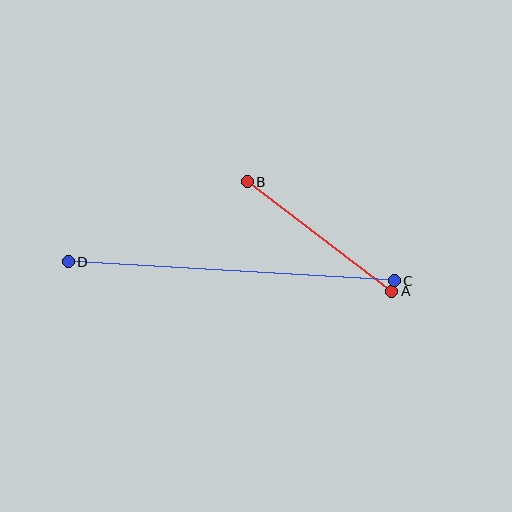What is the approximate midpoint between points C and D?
The midpoint is at approximately (231, 271) pixels.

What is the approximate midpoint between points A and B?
The midpoint is at approximately (319, 237) pixels.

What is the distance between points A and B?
The distance is approximately 181 pixels.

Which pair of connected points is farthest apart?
Points C and D are farthest apart.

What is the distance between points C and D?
The distance is approximately 326 pixels.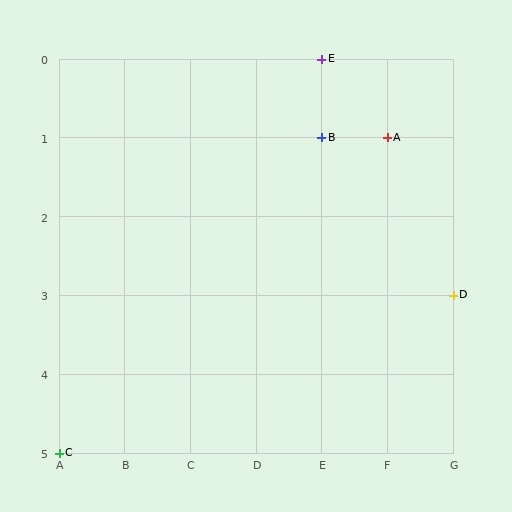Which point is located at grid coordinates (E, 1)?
Point B is at (E, 1).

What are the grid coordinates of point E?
Point E is at grid coordinates (E, 0).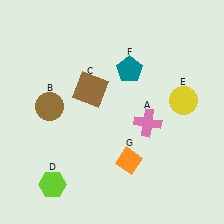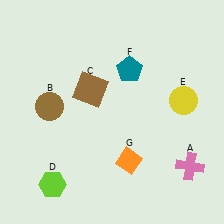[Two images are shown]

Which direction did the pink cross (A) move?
The pink cross (A) moved down.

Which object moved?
The pink cross (A) moved down.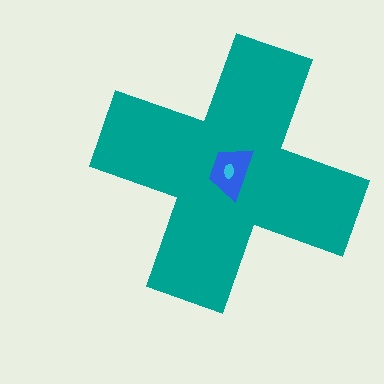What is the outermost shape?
The teal cross.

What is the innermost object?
The cyan ellipse.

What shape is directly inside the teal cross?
The blue trapezoid.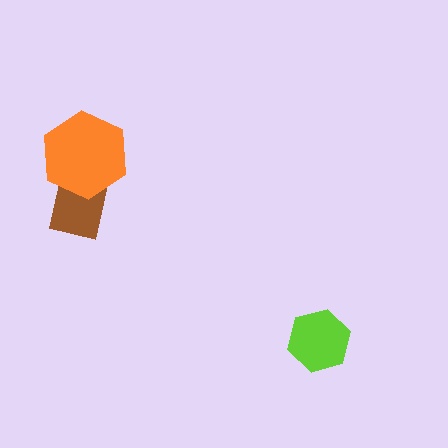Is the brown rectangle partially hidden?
Yes, it is partially covered by another shape.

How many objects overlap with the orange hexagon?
1 object overlaps with the orange hexagon.